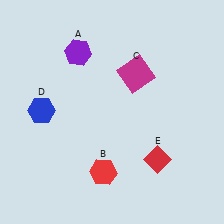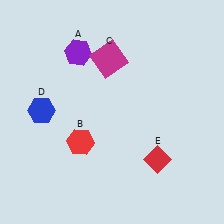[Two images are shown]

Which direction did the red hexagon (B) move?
The red hexagon (B) moved up.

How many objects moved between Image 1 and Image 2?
2 objects moved between the two images.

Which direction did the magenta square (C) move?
The magenta square (C) moved left.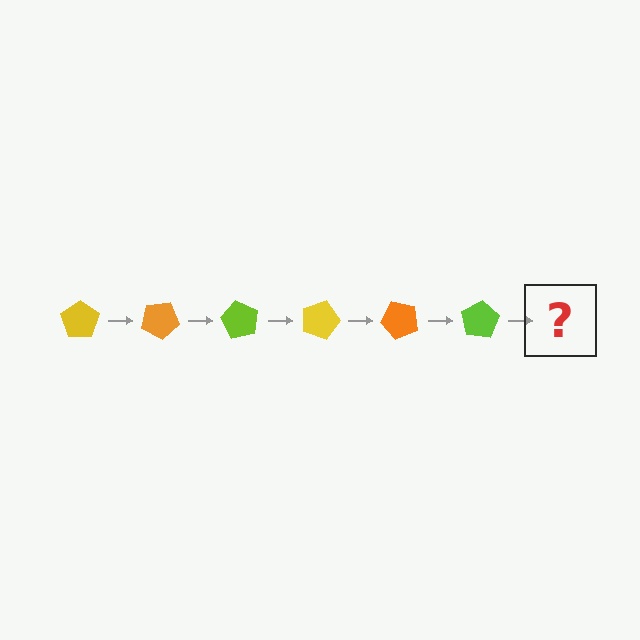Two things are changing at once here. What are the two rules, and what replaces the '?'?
The two rules are that it rotates 30 degrees each step and the color cycles through yellow, orange, and lime. The '?' should be a yellow pentagon, rotated 180 degrees from the start.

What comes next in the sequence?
The next element should be a yellow pentagon, rotated 180 degrees from the start.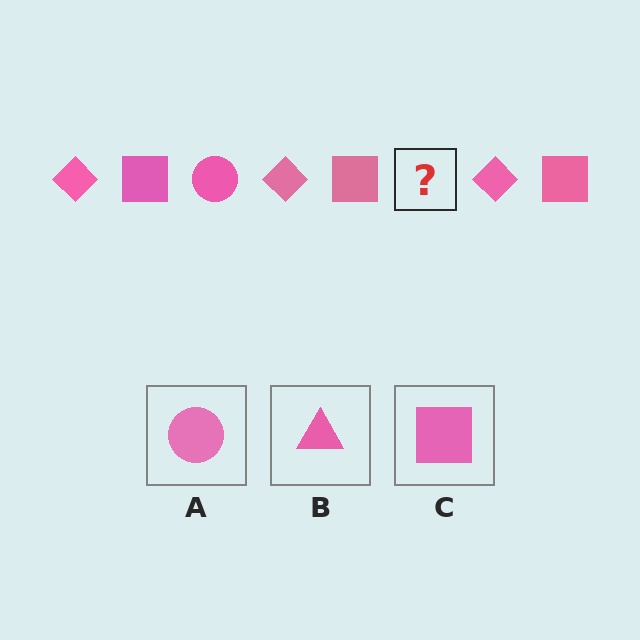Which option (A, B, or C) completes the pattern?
A.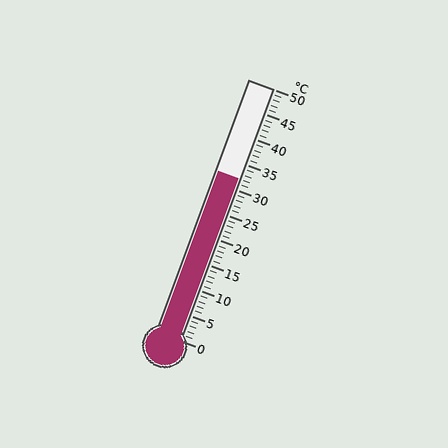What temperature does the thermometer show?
The thermometer shows approximately 32°C.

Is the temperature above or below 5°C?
The temperature is above 5°C.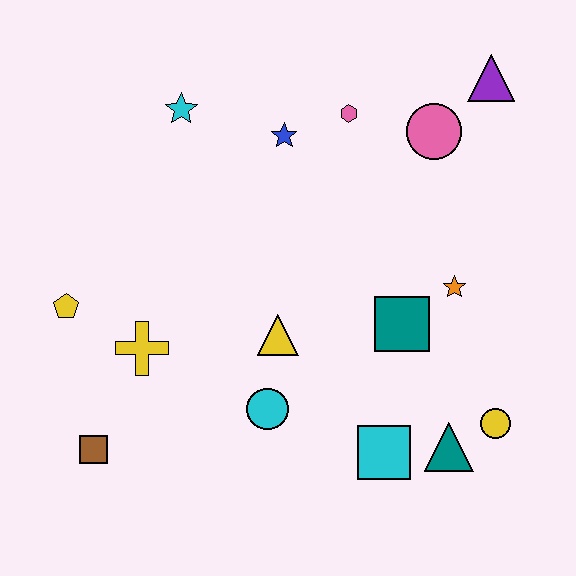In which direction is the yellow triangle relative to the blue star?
The yellow triangle is below the blue star.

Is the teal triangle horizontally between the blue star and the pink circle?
No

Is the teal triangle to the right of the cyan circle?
Yes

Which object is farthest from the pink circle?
The brown square is farthest from the pink circle.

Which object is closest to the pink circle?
The purple triangle is closest to the pink circle.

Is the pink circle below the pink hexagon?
Yes